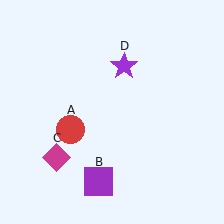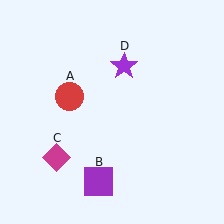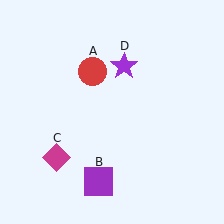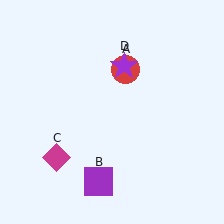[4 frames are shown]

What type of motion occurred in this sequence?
The red circle (object A) rotated clockwise around the center of the scene.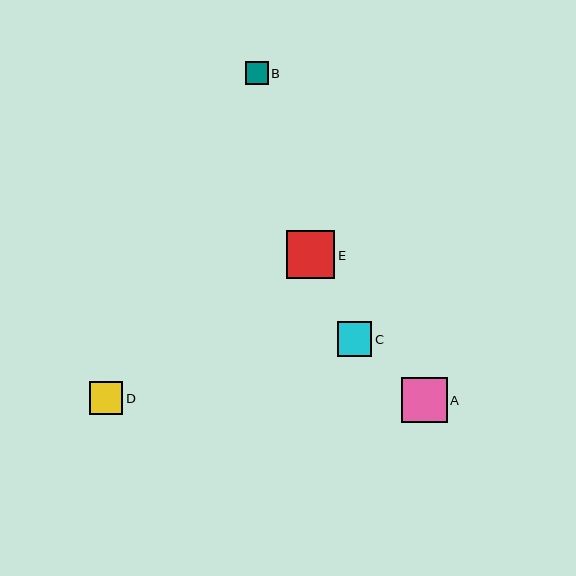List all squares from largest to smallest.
From largest to smallest: E, A, C, D, B.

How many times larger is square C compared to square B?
Square C is approximately 1.5 times the size of square B.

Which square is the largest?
Square E is the largest with a size of approximately 48 pixels.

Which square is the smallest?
Square B is the smallest with a size of approximately 23 pixels.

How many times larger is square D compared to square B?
Square D is approximately 1.5 times the size of square B.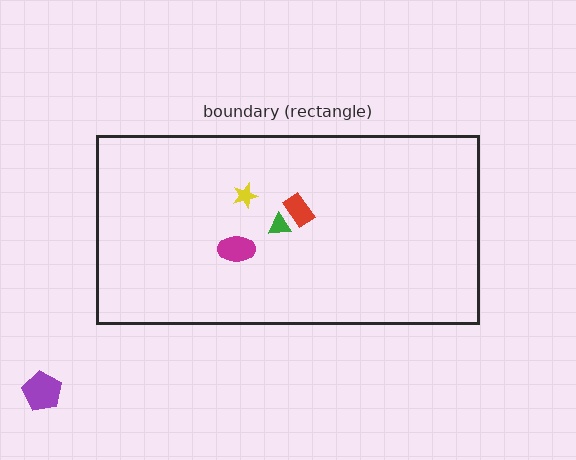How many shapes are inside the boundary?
4 inside, 1 outside.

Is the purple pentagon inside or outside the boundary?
Outside.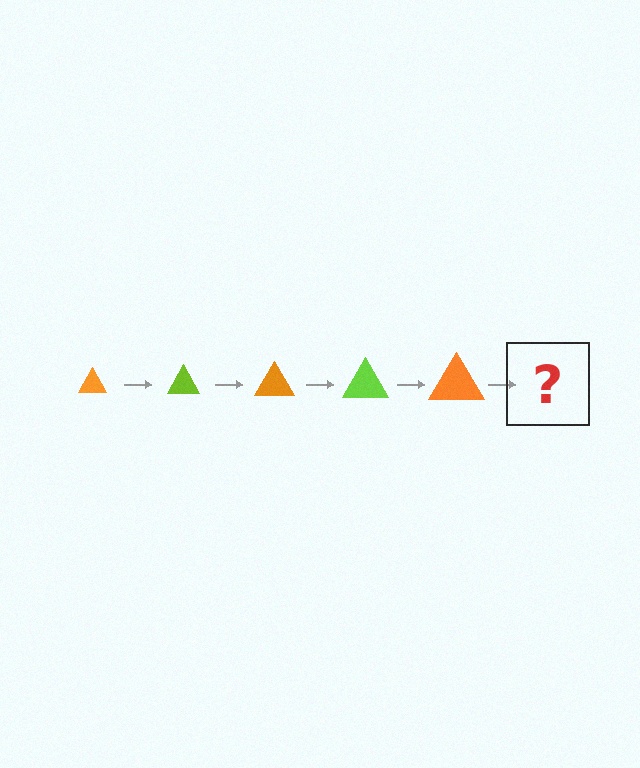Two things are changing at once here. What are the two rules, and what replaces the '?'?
The two rules are that the triangle grows larger each step and the color cycles through orange and lime. The '?' should be a lime triangle, larger than the previous one.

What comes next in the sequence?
The next element should be a lime triangle, larger than the previous one.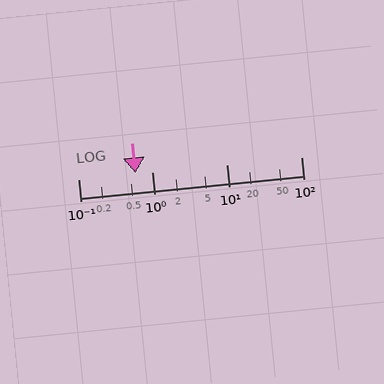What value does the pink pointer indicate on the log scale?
The pointer indicates approximately 0.58.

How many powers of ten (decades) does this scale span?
The scale spans 3 decades, from 0.1 to 100.